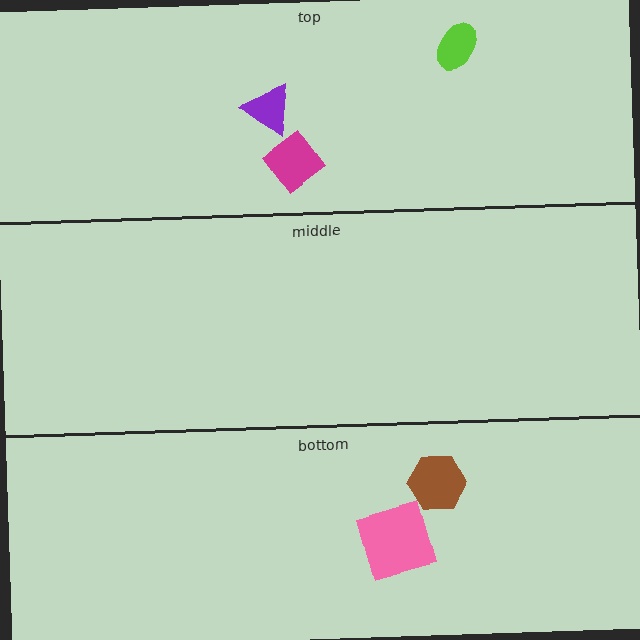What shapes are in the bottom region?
The brown hexagon, the pink square.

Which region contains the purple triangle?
The top region.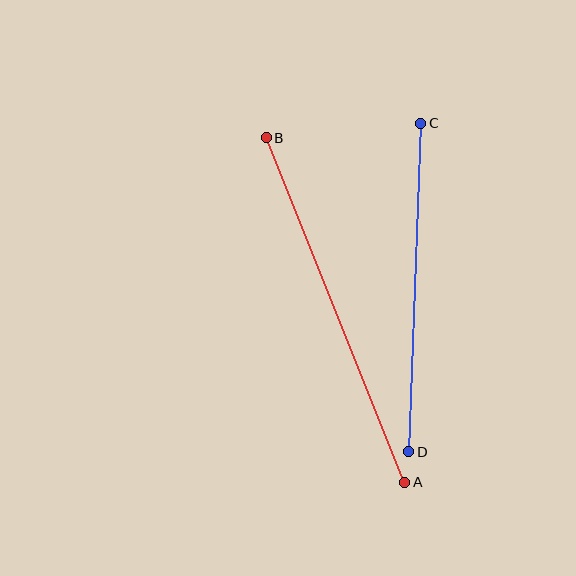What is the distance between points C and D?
The distance is approximately 329 pixels.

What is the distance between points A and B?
The distance is approximately 371 pixels.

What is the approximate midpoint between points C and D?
The midpoint is at approximately (415, 288) pixels.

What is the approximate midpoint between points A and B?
The midpoint is at approximately (336, 310) pixels.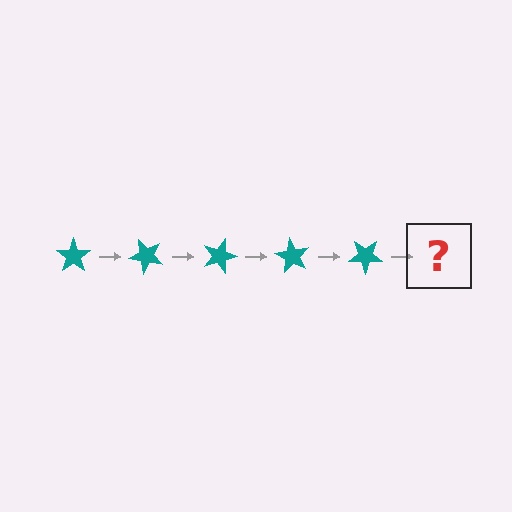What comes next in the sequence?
The next element should be a teal star rotated 225 degrees.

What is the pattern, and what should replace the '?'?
The pattern is that the star rotates 45 degrees each step. The '?' should be a teal star rotated 225 degrees.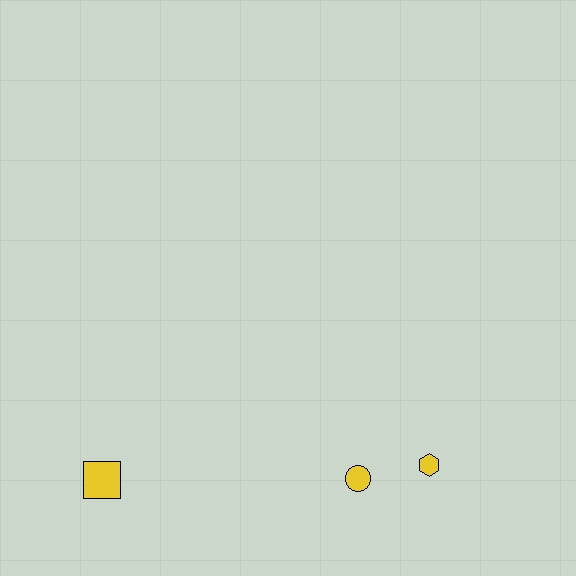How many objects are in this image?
There are 3 objects.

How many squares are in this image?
There is 1 square.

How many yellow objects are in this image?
There are 3 yellow objects.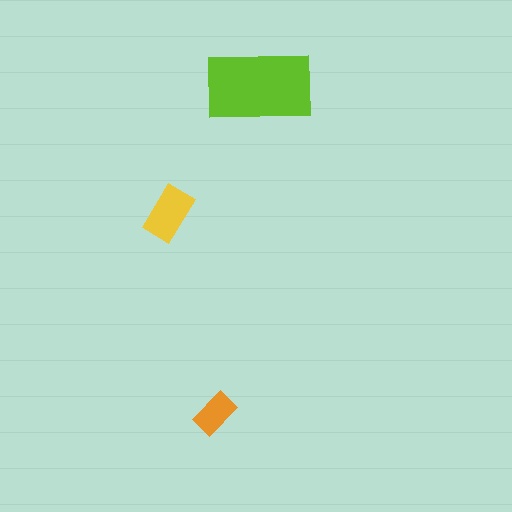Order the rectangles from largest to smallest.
the lime one, the yellow one, the orange one.